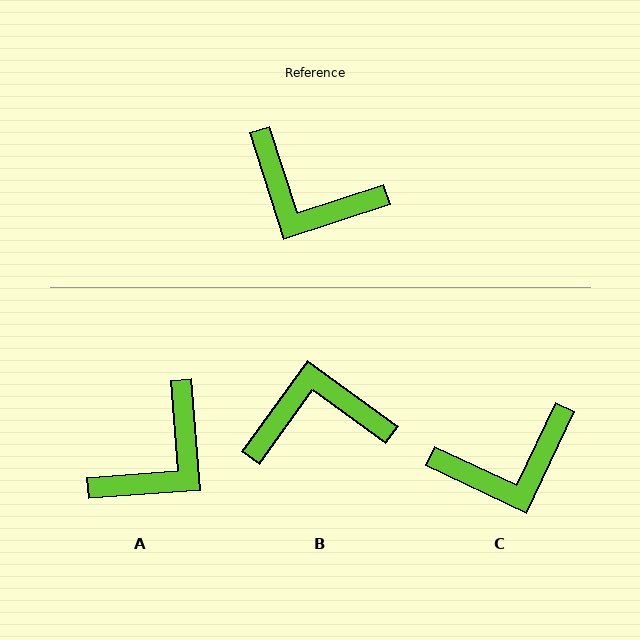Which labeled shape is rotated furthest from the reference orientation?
B, about 144 degrees away.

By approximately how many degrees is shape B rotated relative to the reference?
Approximately 144 degrees clockwise.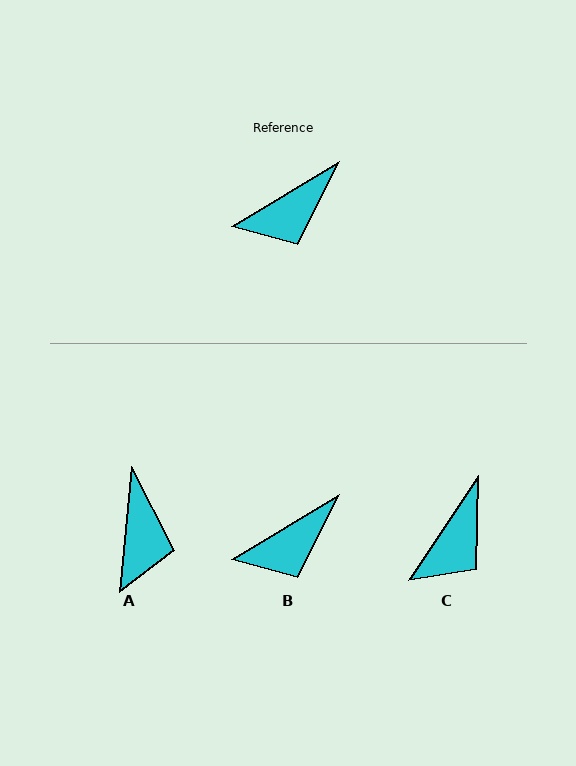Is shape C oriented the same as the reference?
No, it is off by about 25 degrees.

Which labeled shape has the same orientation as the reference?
B.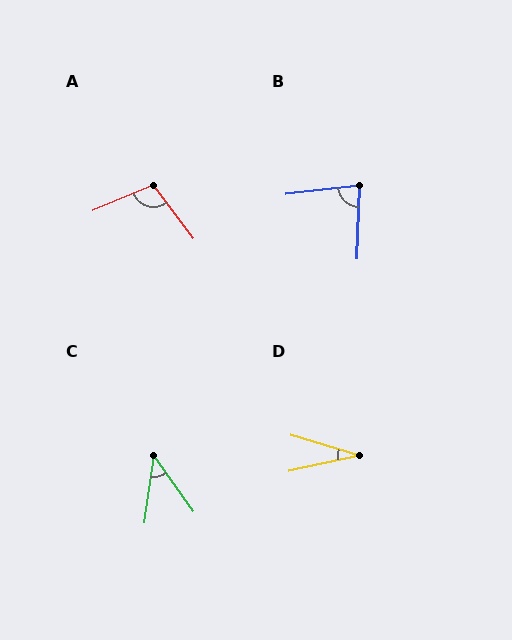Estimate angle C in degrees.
Approximately 44 degrees.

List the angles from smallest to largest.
D (29°), C (44°), B (82°), A (104°).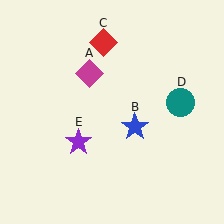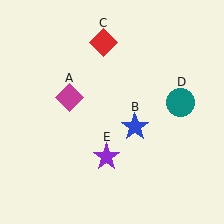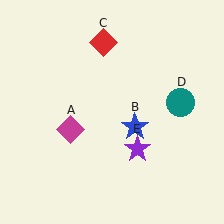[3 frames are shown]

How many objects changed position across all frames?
2 objects changed position: magenta diamond (object A), purple star (object E).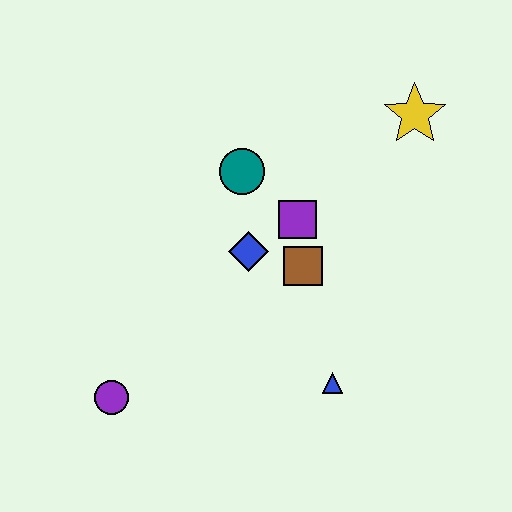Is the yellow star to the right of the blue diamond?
Yes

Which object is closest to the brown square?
The purple square is closest to the brown square.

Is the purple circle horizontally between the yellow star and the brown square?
No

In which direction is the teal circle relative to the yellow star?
The teal circle is to the left of the yellow star.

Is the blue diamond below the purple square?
Yes